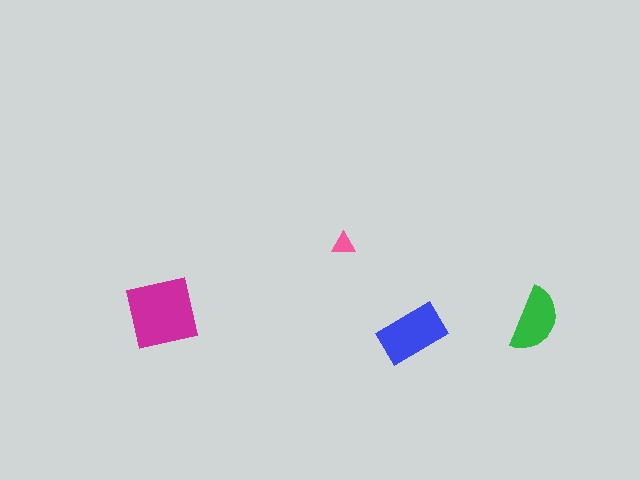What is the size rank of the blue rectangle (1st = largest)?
2nd.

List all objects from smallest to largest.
The pink triangle, the green semicircle, the blue rectangle, the magenta square.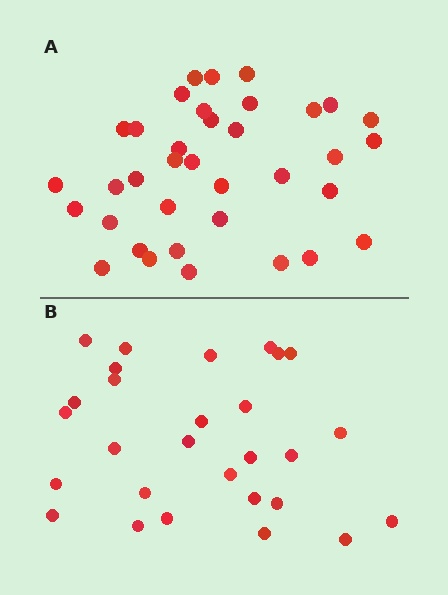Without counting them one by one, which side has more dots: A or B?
Region A (the top region) has more dots.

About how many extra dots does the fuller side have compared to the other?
Region A has roughly 8 or so more dots than region B.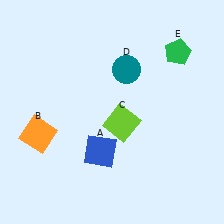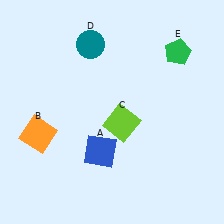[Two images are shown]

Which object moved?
The teal circle (D) moved left.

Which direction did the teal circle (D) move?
The teal circle (D) moved left.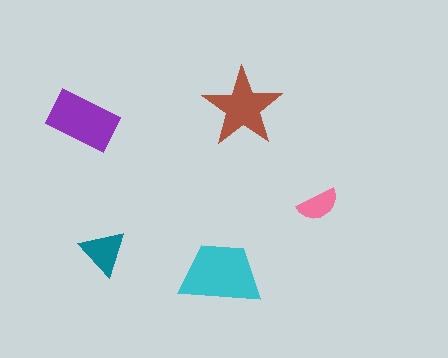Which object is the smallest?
The pink semicircle.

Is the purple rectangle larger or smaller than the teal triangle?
Larger.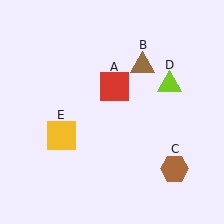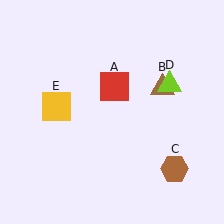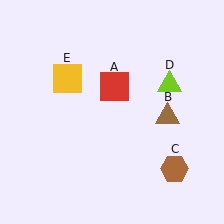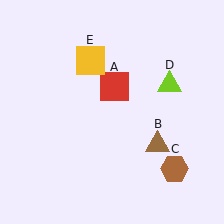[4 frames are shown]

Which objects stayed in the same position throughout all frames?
Red square (object A) and brown hexagon (object C) and lime triangle (object D) remained stationary.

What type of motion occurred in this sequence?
The brown triangle (object B), yellow square (object E) rotated clockwise around the center of the scene.